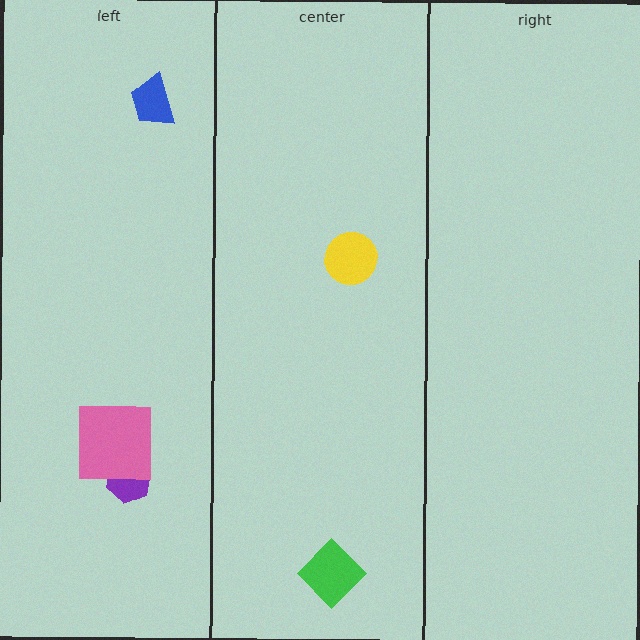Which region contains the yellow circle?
The center region.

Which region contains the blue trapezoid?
The left region.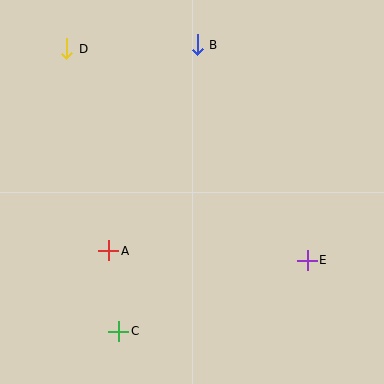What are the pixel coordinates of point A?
Point A is at (109, 251).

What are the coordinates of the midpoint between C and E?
The midpoint between C and E is at (213, 296).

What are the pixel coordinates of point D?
Point D is at (67, 49).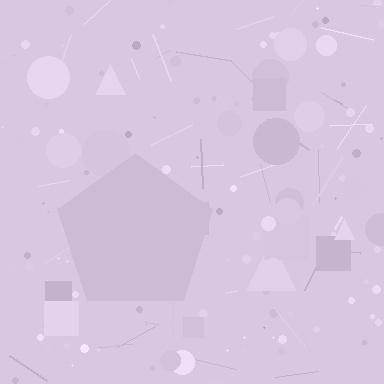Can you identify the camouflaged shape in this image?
The camouflaged shape is a pentagon.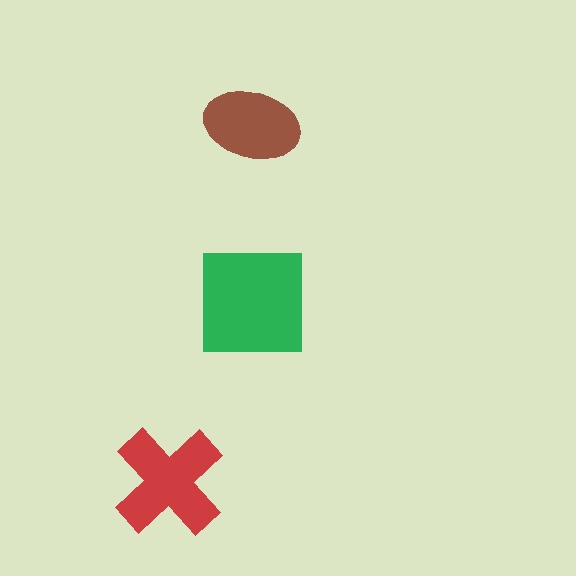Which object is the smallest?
The brown ellipse.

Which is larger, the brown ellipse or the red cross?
The red cross.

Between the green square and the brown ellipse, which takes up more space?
The green square.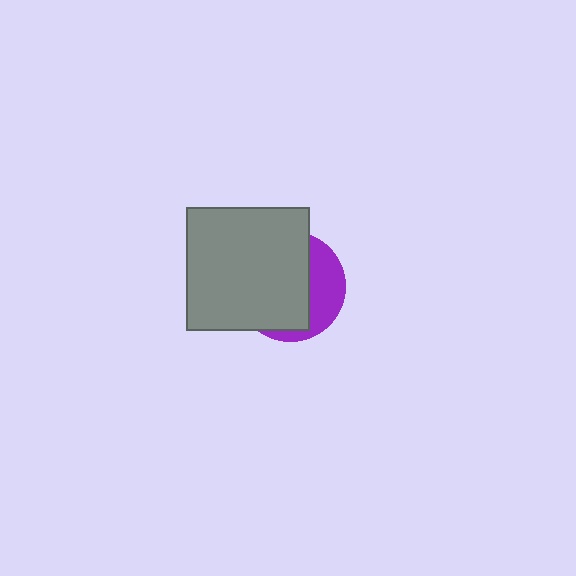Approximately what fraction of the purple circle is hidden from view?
Roughly 67% of the purple circle is hidden behind the gray square.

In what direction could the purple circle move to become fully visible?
The purple circle could move right. That would shift it out from behind the gray square entirely.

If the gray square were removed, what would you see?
You would see the complete purple circle.